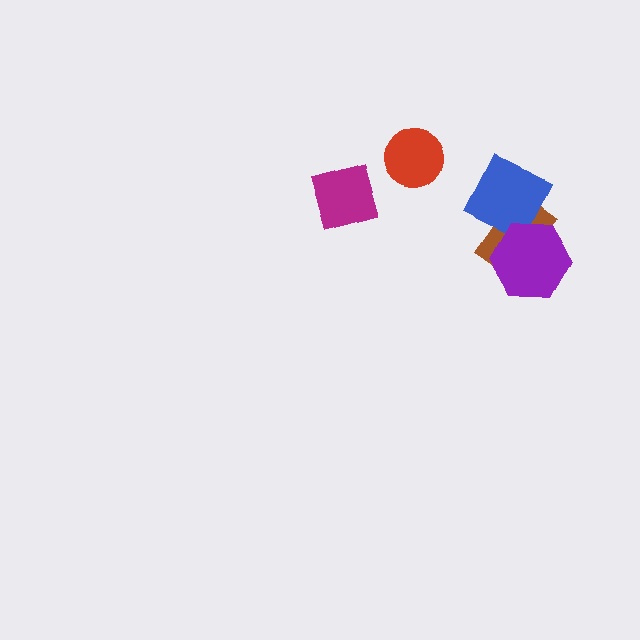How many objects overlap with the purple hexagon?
2 objects overlap with the purple hexagon.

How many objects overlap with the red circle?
0 objects overlap with the red circle.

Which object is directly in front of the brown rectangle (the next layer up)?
The blue diamond is directly in front of the brown rectangle.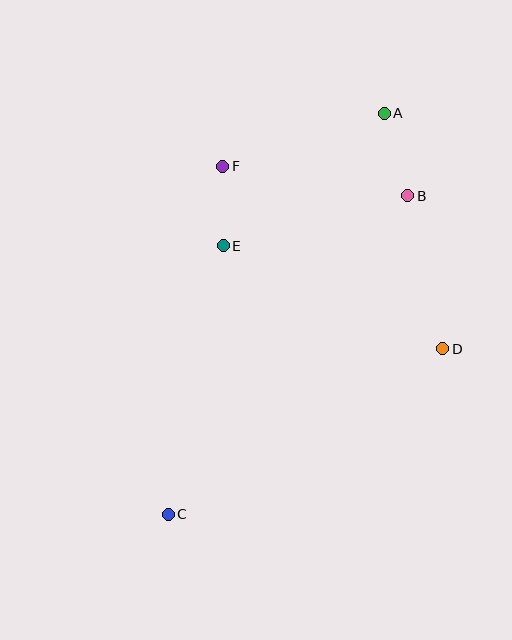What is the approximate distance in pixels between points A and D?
The distance between A and D is approximately 242 pixels.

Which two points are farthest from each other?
Points A and C are farthest from each other.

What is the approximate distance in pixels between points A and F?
The distance between A and F is approximately 170 pixels.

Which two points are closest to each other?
Points E and F are closest to each other.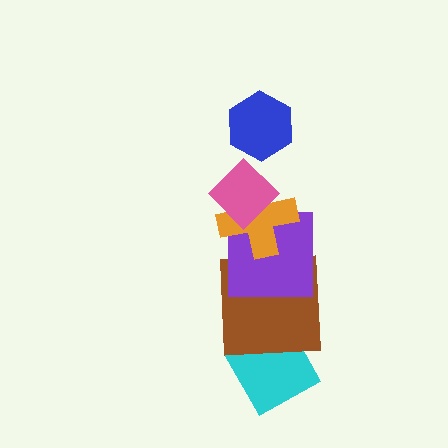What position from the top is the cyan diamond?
The cyan diamond is 6th from the top.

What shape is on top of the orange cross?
The pink diamond is on top of the orange cross.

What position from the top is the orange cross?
The orange cross is 3rd from the top.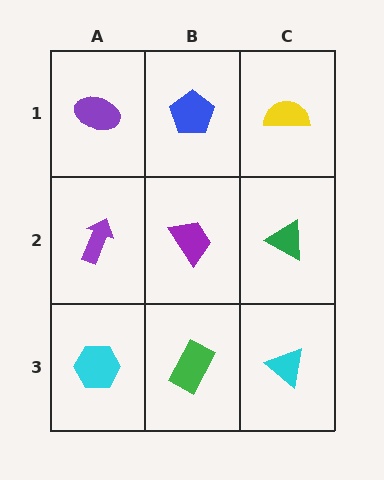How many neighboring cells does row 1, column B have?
3.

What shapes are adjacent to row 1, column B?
A purple trapezoid (row 2, column B), a purple ellipse (row 1, column A), a yellow semicircle (row 1, column C).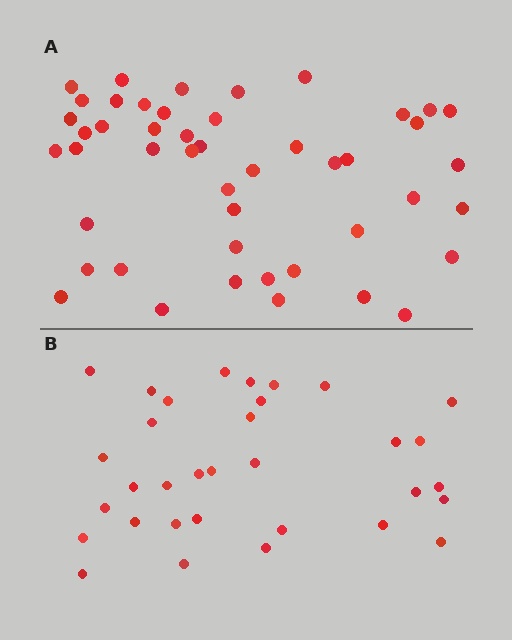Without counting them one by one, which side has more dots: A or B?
Region A (the top region) has more dots.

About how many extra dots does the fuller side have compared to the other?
Region A has approximately 15 more dots than region B.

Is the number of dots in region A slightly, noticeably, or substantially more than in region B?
Region A has noticeably more, but not dramatically so. The ratio is roughly 1.4 to 1.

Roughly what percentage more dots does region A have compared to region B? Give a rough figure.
About 40% more.